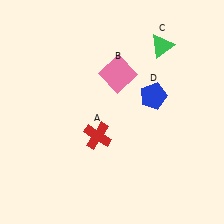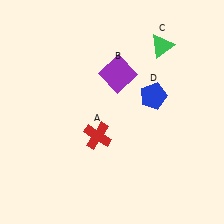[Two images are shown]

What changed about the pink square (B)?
In Image 1, B is pink. In Image 2, it changed to purple.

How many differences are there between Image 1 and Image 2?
There is 1 difference between the two images.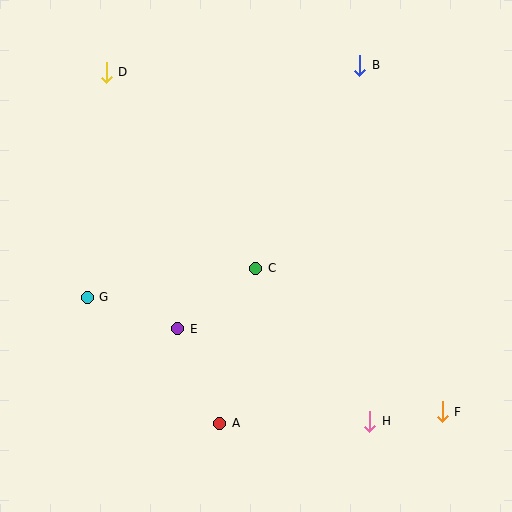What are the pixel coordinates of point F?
Point F is at (442, 412).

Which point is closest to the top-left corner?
Point D is closest to the top-left corner.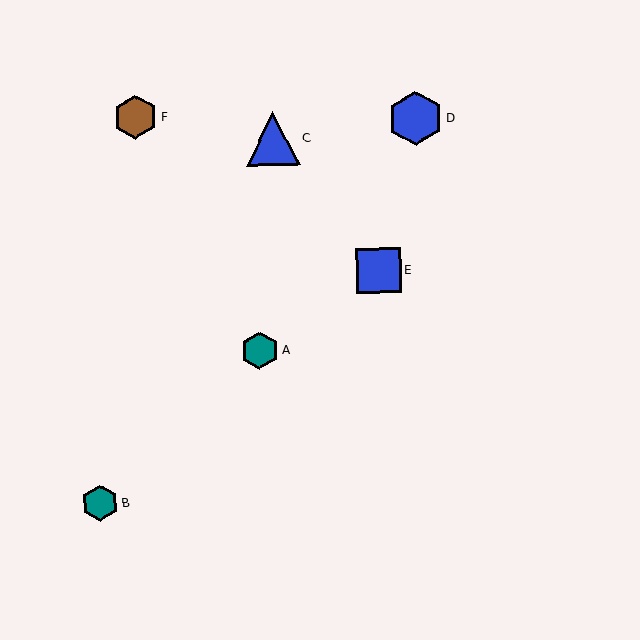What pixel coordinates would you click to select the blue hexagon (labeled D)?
Click at (415, 118) to select the blue hexagon D.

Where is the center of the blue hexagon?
The center of the blue hexagon is at (415, 118).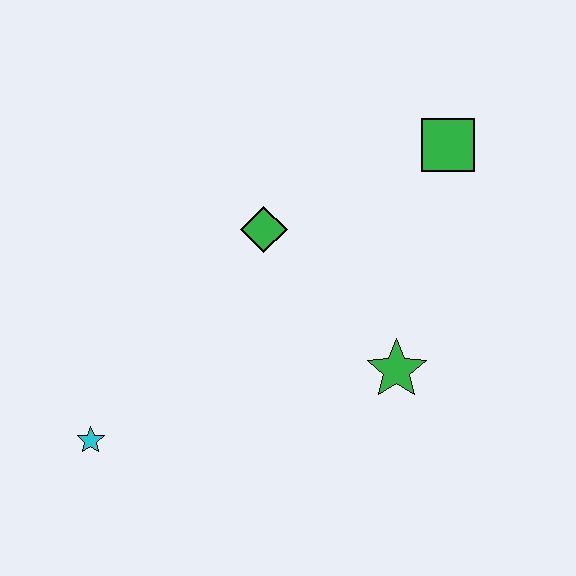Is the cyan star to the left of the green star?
Yes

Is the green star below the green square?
Yes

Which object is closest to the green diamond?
The green star is closest to the green diamond.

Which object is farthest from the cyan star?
The green square is farthest from the cyan star.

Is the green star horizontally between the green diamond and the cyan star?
No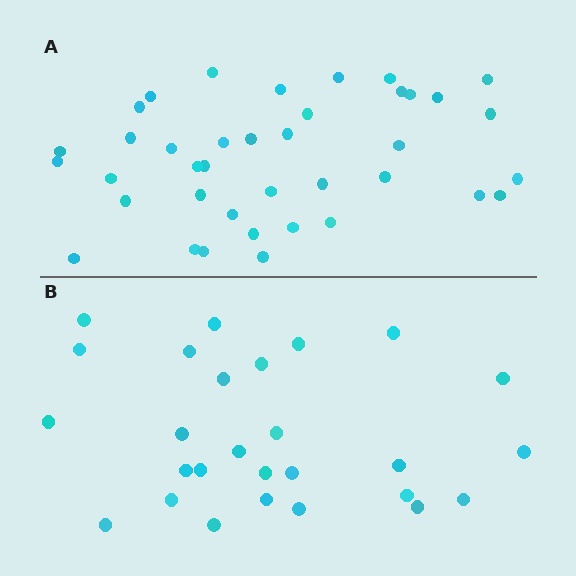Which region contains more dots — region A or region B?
Region A (the top region) has more dots.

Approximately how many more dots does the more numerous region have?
Region A has roughly 12 or so more dots than region B.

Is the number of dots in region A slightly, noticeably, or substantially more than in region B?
Region A has noticeably more, but not dramatically so. The ratio is roughly 1.4 to 1.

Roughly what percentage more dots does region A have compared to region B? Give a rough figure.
About 45% more.